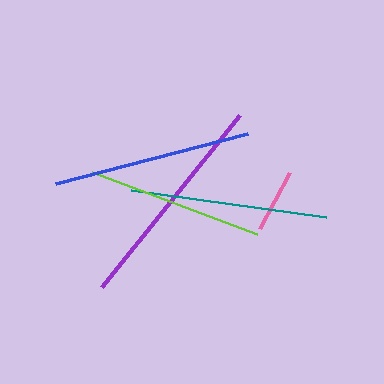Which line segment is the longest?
The purple line is the longest at approximately 220 pixels.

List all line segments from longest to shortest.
From longest to shortest: purple, blue, teal, lime, pink.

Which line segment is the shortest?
The pink line is the shortest at approximately 64 pixels.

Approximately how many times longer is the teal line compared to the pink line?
The teal line is approximately 3.1 times the length of the pink line.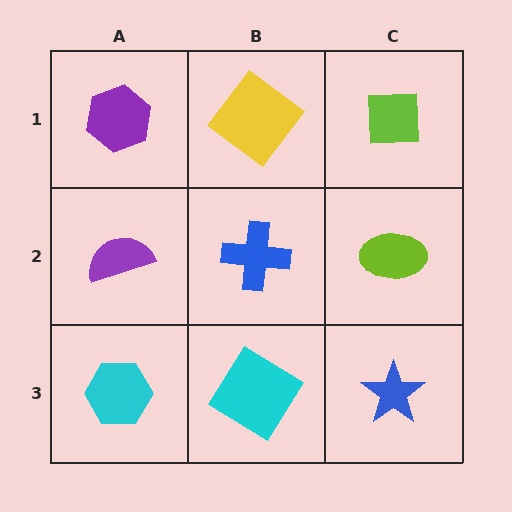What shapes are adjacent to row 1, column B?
A blue cross (row 2, column B), a purple hexagon (row 1, column A), a lime square (row 1, column C).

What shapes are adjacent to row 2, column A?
A purple hexagon (row 1, column A), a cyan hexagon (row 3, column A), a blue cross (row 2, column B).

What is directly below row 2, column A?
A cyan hexagon.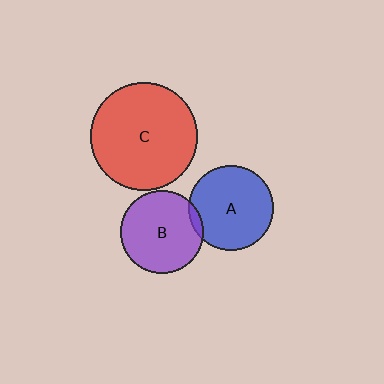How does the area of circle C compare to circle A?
Approximately 1.6 times.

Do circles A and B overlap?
Yes.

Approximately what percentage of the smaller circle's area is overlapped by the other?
Approximately 5%.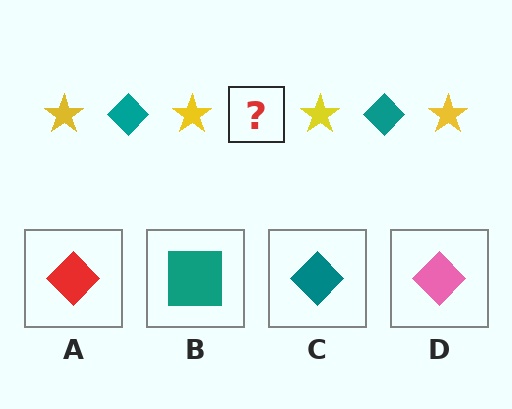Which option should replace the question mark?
Option C.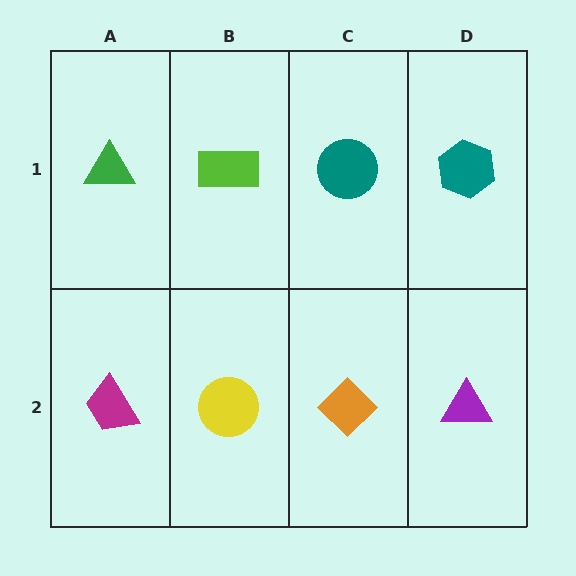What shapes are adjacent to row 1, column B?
A yellow circle (row 2, column B), a green triangle (row 1, column A), a teal circle (row 1, column C).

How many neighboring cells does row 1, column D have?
2.